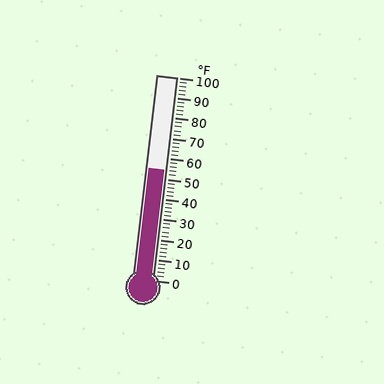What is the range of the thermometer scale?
The thermometer scale ranges from 0°F to 100°F.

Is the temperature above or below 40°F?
The temperature is above 40°F.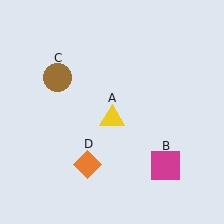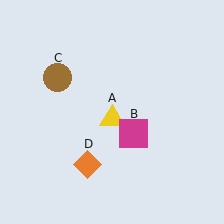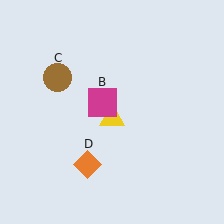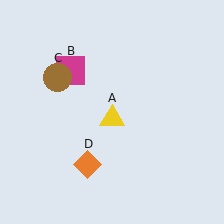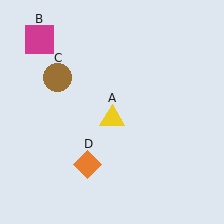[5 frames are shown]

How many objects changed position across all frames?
1 object changed position: magenta square (object B).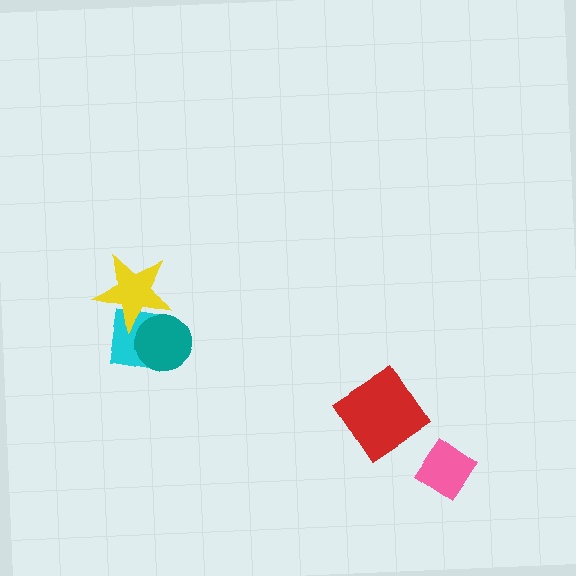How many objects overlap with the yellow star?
2 objects overlap with the yellow star.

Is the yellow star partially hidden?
Yes, it is partially covered by another shape.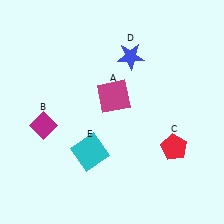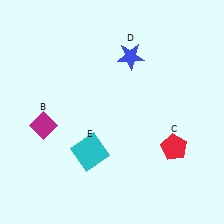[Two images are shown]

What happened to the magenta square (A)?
The magenta square (A) was removed in Image 2. It was in the top-right area of Image 1.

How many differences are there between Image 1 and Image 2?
There is 1 difference between the two images.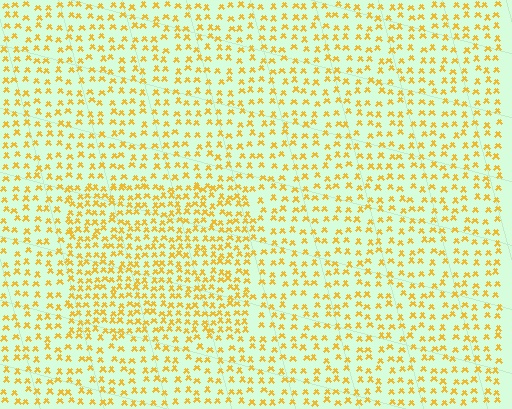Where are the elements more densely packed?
The elements are more densely packed inside the rectangle boundary.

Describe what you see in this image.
The image contains small yellow elements arranged at two different densities. A rectangle-shaped region is visible where the elements are more densely packed than the surrounding area.